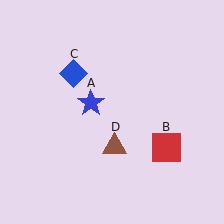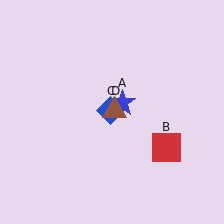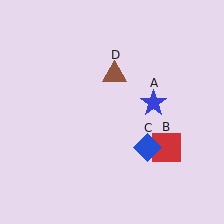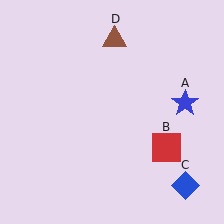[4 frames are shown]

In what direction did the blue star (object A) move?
The blue star (object A) moved right.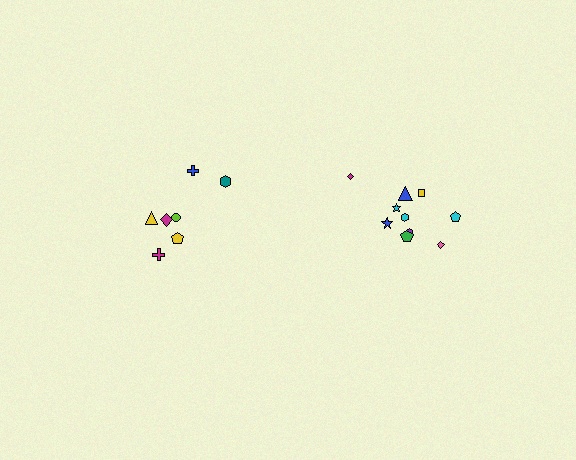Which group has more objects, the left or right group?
The right group.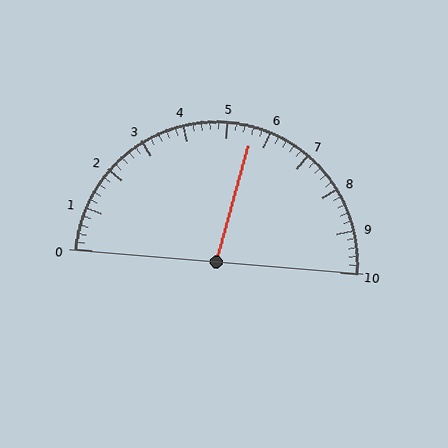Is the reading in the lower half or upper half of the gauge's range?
The reading is in the upper half of the range (0 to 10).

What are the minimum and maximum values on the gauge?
The gauge ranges from 0 to 10.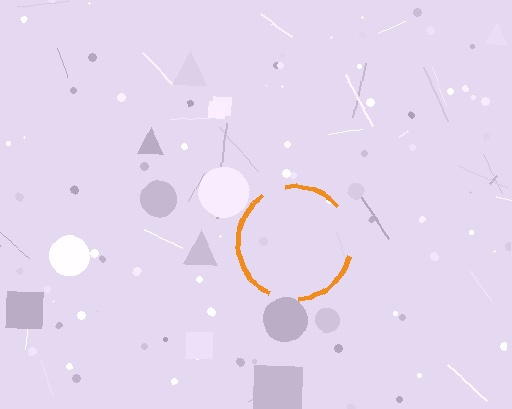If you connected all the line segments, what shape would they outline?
They would outline a circle.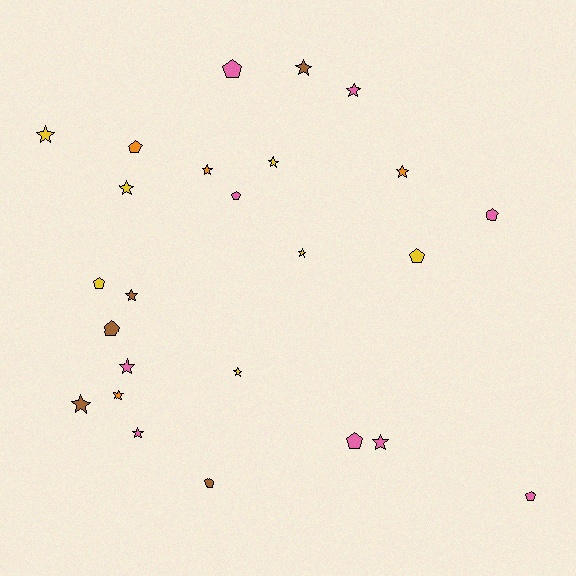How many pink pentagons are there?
There are 5 pink pentagons.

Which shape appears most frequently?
Star, with 15 objects.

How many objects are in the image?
There are 25 objects.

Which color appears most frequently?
Pink, with 9 objects.